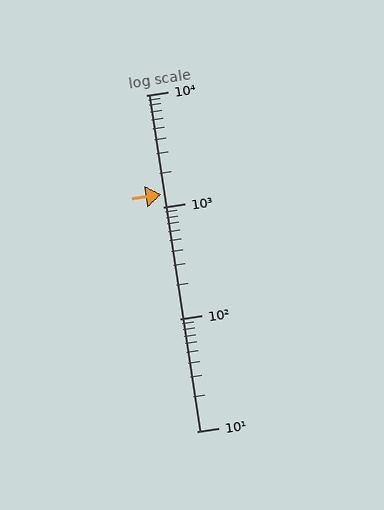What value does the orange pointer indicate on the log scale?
The pointer indicates approximately 1300.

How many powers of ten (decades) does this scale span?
The scale spans 3 decades, from 10 to 10000.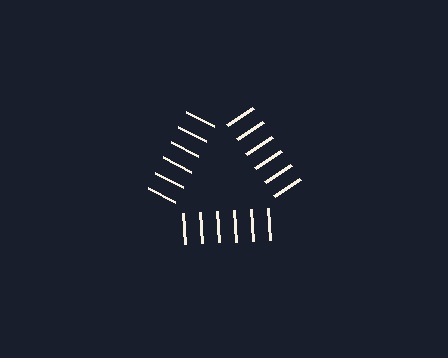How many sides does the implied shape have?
3 sides — the line-ends trace a triangle.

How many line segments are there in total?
18 — 6 along each of the 3 edges.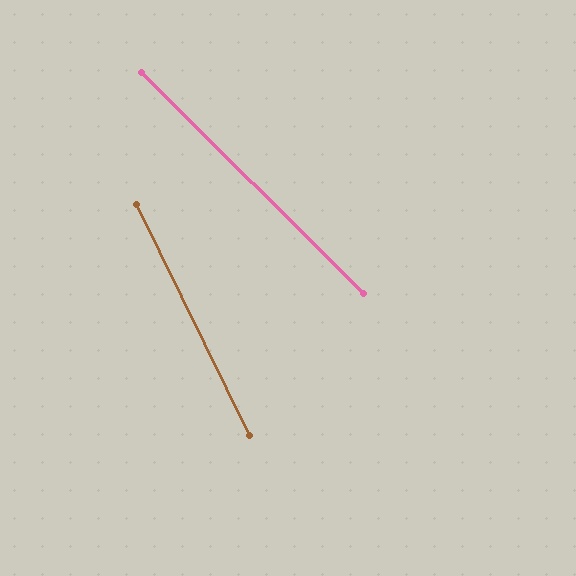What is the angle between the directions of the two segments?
Approximately 19 degrees.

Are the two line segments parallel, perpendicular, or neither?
Neither parallel nor perpendicular — they differ by about 19°.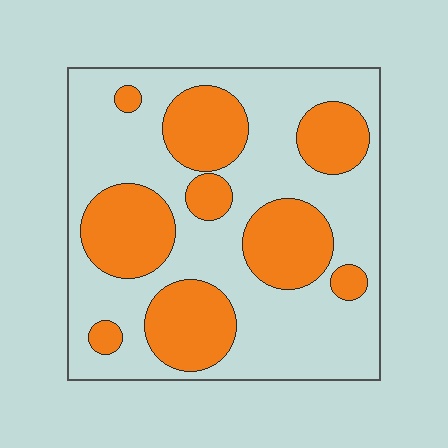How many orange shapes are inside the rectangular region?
9.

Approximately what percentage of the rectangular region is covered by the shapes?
Approximately 35%.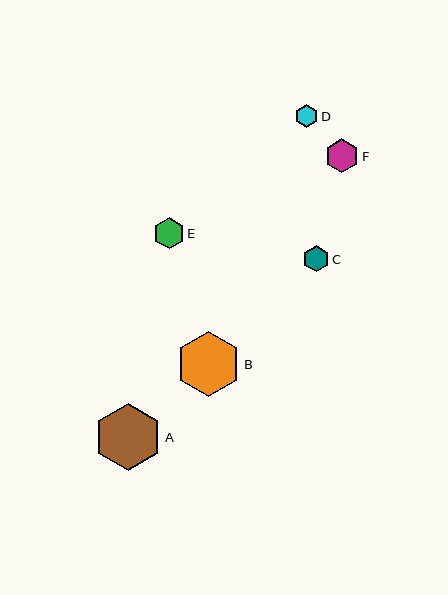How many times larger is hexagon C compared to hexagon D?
Hexagon C is approximately 1.1 times the size of hexagon D.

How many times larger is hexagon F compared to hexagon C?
Hexagon F is approximately 1.3 times the size of hexagon C.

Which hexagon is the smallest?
Hexagon D is the smallest with a size of approximately 23 pixels.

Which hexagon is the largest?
Hexagon A is the largest with a size of approximately 67 pixels.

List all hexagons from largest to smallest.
From largest to smallest: A, B, F, E, C, D.